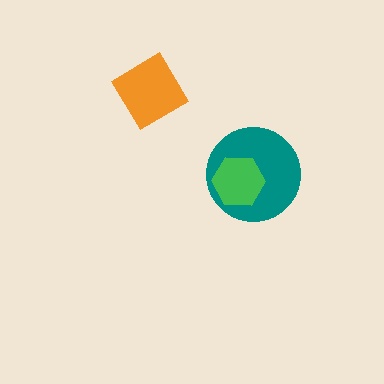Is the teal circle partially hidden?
Yes, it is partially covered by another shape.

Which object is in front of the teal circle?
The green hexagon is in front of the teal circle.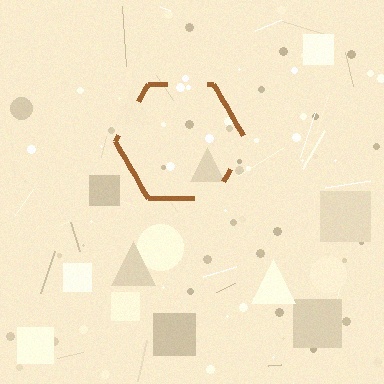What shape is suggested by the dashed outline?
The dashed outline suggests a hexagon.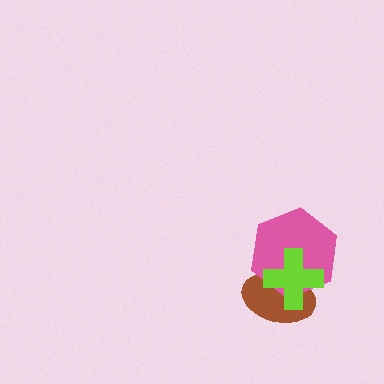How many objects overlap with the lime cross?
2 objects overlap with the lime cross.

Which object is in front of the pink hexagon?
The lime cross is in front of the pink hexagon.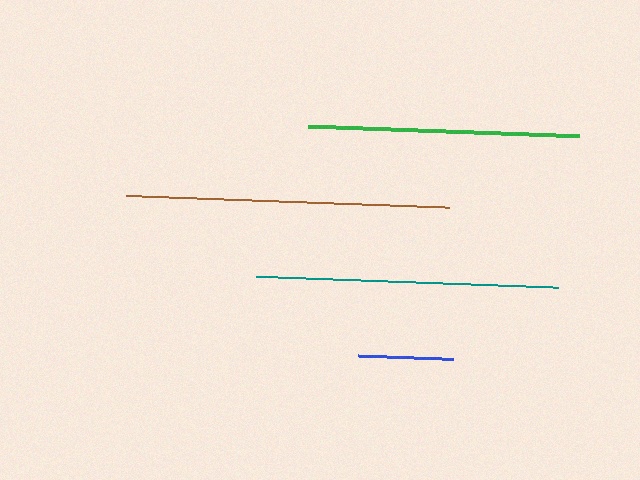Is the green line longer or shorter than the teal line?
The teal line is longer than the green line.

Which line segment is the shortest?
The blue line is the shortest at approximately 95 pixels.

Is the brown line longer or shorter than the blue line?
The brown line is longer than the blue line.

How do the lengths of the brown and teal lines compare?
The brown and teal lines are approximately the same length.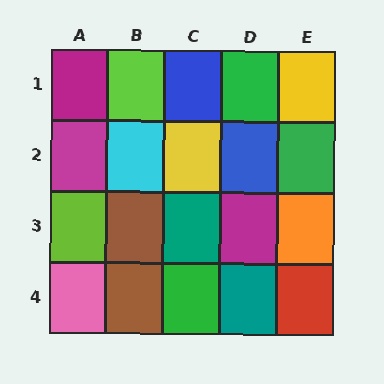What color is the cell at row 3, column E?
Orange.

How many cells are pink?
1 cell is pink.